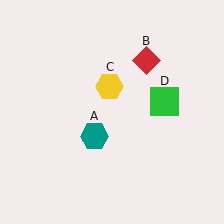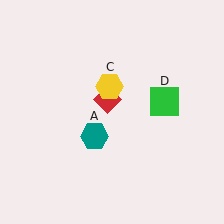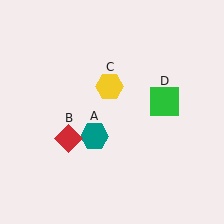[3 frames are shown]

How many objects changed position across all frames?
1 object changed position: red diamond (object B).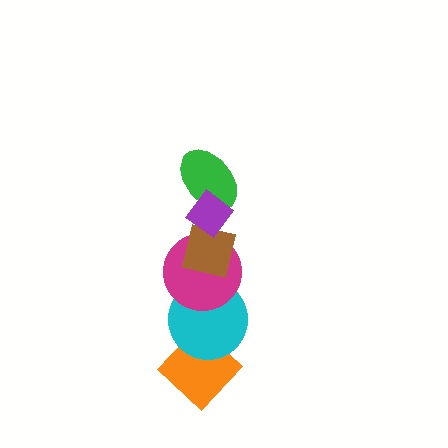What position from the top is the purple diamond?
The purple diamond is 1st from the top.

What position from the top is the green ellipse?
The green ellipse is 2nd from the top.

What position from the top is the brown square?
The brown square is 3rd from the top.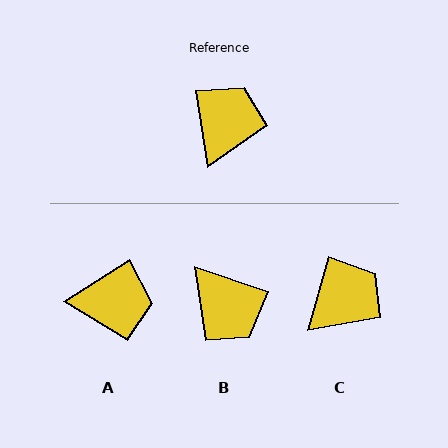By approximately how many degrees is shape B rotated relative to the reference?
Approximately 117 degrees clockwise.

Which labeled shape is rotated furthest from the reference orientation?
B, about 117 degrees away.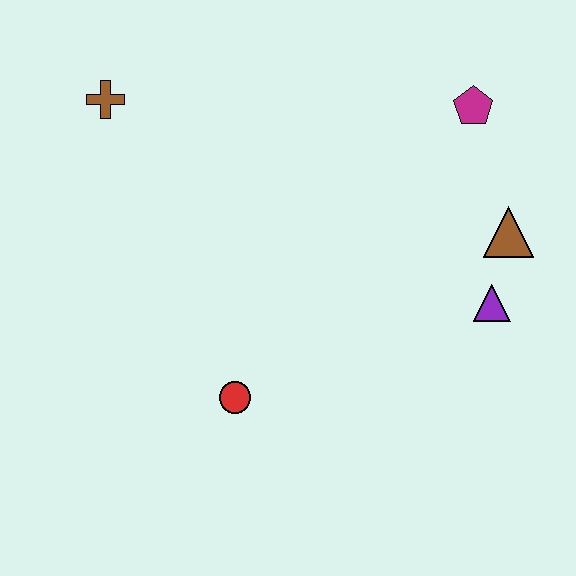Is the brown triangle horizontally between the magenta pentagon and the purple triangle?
No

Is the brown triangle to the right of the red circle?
Yes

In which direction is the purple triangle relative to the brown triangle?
The purple triangle is below the brown triangle.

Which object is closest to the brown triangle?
The purple triangle is closest to the brown triangle.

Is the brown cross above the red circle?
Yes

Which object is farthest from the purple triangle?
The brown cross is farthest from the purple triangle.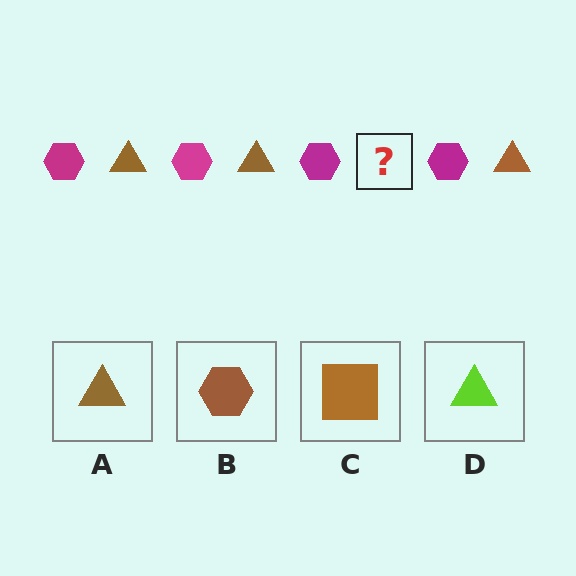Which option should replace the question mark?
Option A.